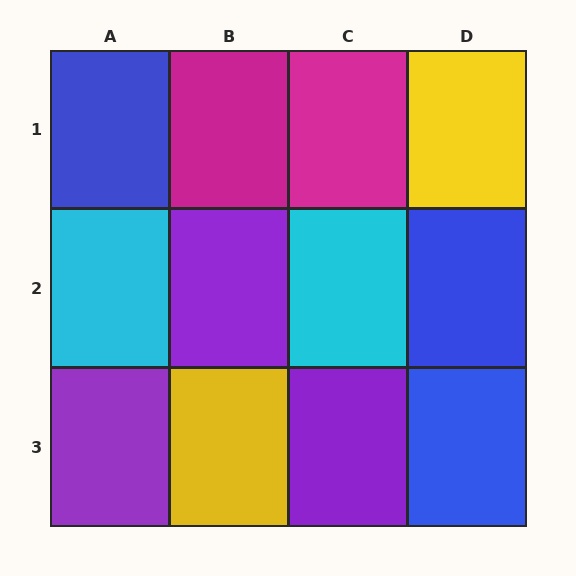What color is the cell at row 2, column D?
Blue.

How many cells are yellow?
2 cells are yellow.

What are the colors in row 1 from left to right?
Blue, magenta, magenta, yellow.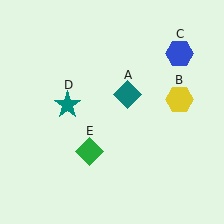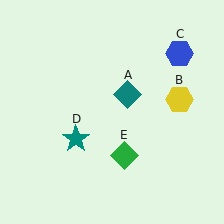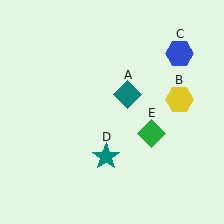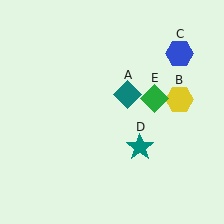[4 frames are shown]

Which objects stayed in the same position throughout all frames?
Teal diamond (object A) and yellow hexagon (object B) and blue hexagon (object C) remained stationary.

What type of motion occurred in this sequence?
The teal star (object D), green diamond (object E) rotated counterclockwise around the center of the scene.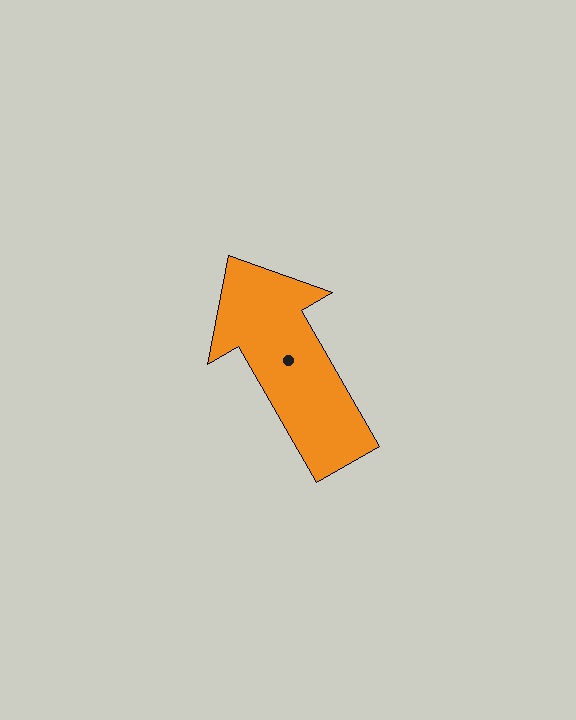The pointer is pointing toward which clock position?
Roughly 11 o'clock.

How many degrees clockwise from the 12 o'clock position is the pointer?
Approximately 330 degrees.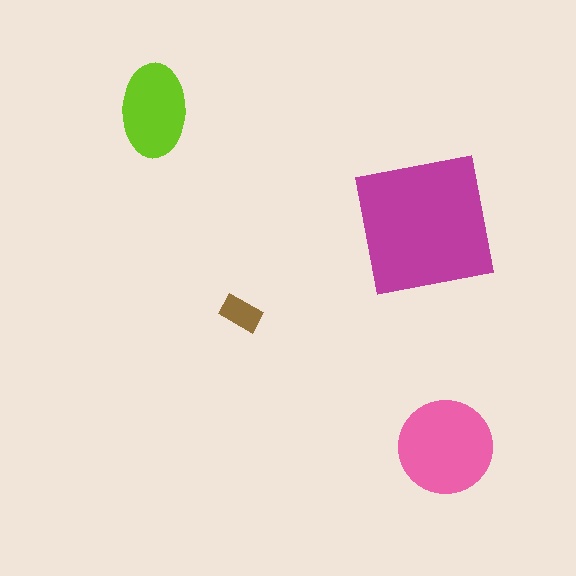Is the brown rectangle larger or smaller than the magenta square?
Smaller.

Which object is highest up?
The lime ellipse is topmost.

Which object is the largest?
The magenta square.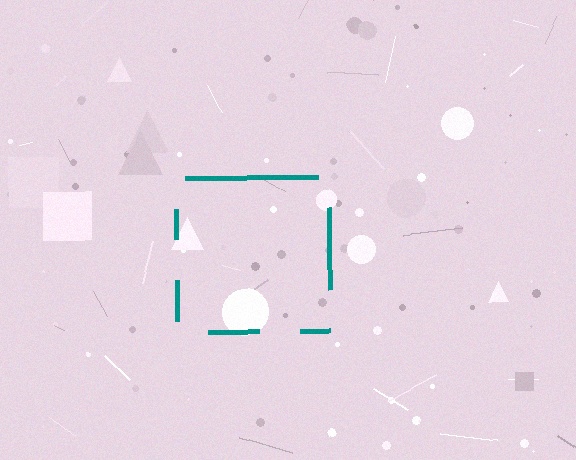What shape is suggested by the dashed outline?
The dashed outline suggests a square.